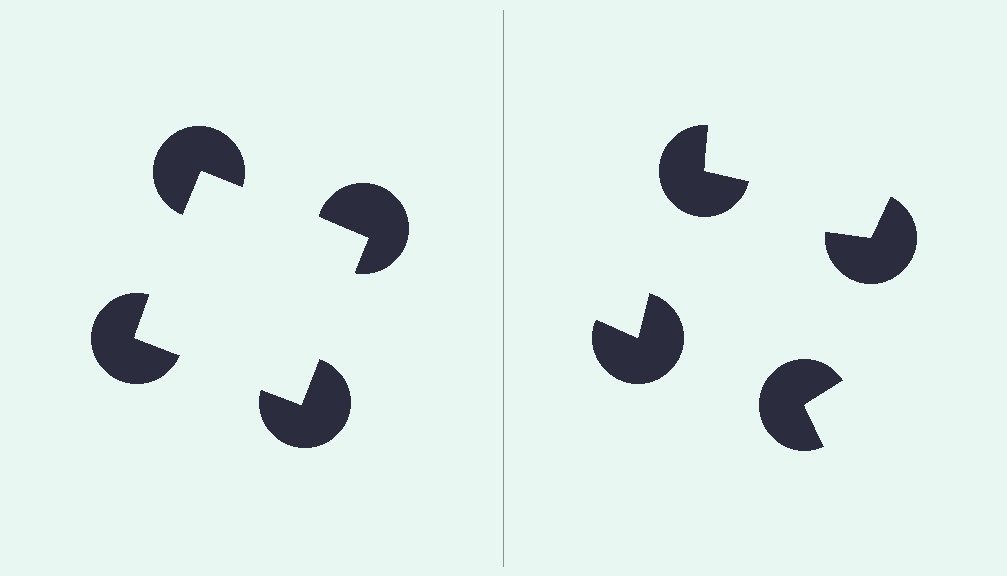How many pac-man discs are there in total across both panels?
8 — 4 on each side.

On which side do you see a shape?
An illusory square appears on the left side. On the right side the wedge cuts are rotated, so no coherent shape forms.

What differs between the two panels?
The pac-man discs are positioned identically on both sides; only the wedge orientations differ. On the left they align to a square; on the right they are misaligned.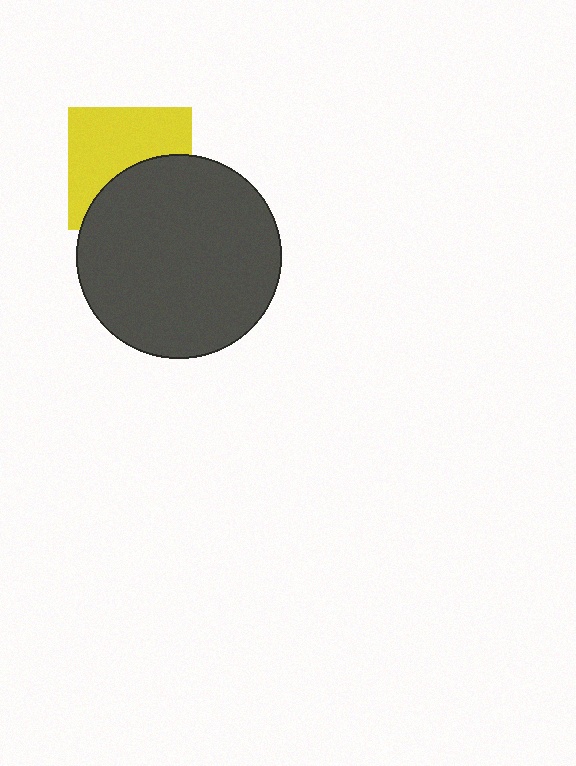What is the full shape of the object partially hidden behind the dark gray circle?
The partially hidden object is a yellow square.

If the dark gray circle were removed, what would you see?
You would see the complete yellow square.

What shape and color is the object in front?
The object in front is a dark gray circle.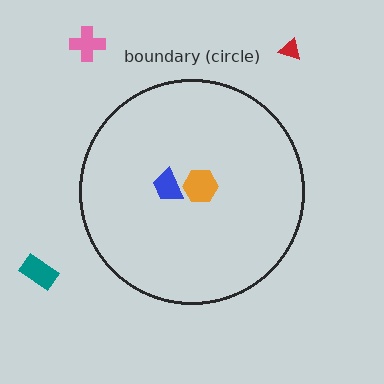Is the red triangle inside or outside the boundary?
Outside.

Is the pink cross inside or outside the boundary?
Outside.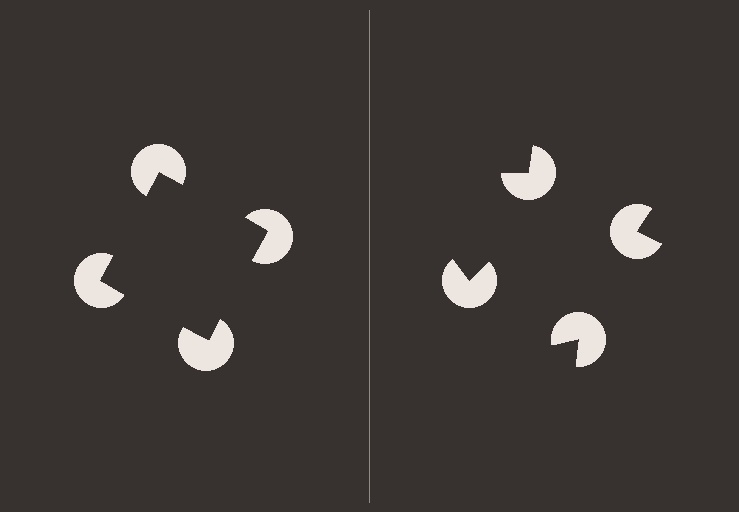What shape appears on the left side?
An illusory square.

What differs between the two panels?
The pac-man discs are positioned identically on both sides; only the wedge orientations differ. On the left they align to a square; on the right they are misaligned.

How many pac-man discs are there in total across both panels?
8 — 4 on each side.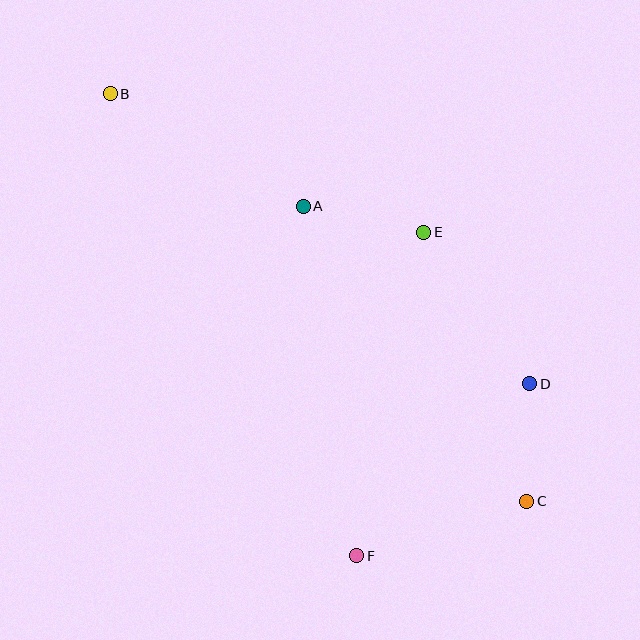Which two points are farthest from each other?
Points B and C are farthest from each other.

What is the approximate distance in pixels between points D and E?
The distance between D and E is approximately 185 pixels.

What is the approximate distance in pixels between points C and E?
The distance between C and E is approximately 288 pixels.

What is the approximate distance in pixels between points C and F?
The distance between C and F is approximately 179 pixels.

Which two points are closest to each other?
Points C and D are closest to each other.